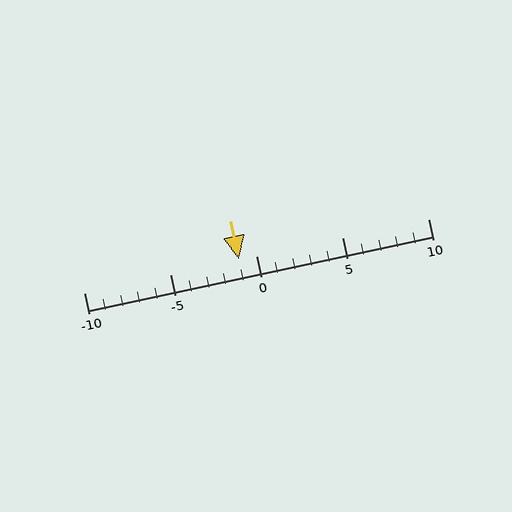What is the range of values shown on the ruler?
The ruler shows values from -10 to 10.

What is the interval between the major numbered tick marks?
The major tick marks are spaced 5 units apart.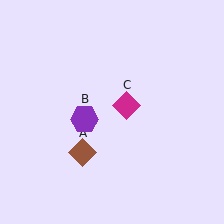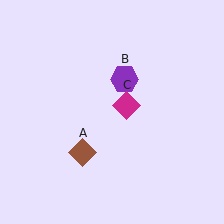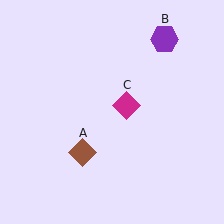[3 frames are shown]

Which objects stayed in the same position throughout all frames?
Brown diamond (object A) and magenta diamond (object C) remained stationary.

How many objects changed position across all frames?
1 object changed position: purple hexagon (object B).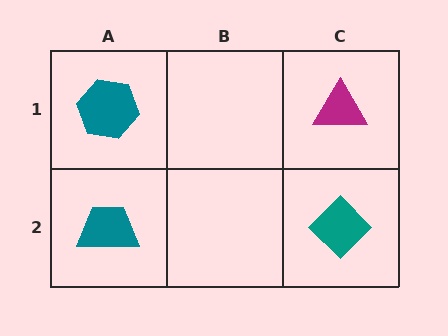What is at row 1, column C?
A magenta triangle.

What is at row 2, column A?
A teal trapezoid.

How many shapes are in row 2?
2 shapes.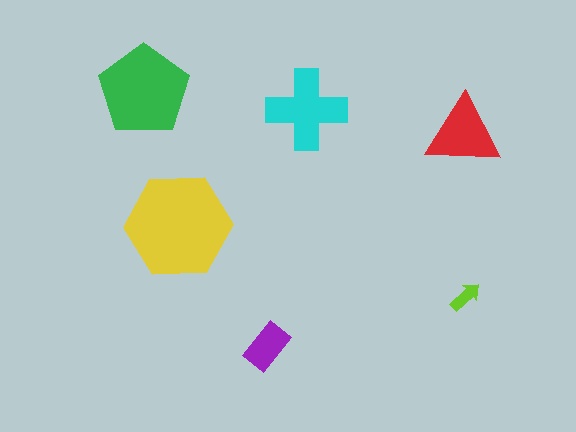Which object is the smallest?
The lime arrow.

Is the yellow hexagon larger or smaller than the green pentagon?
Larger.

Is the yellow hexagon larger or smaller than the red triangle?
Larger.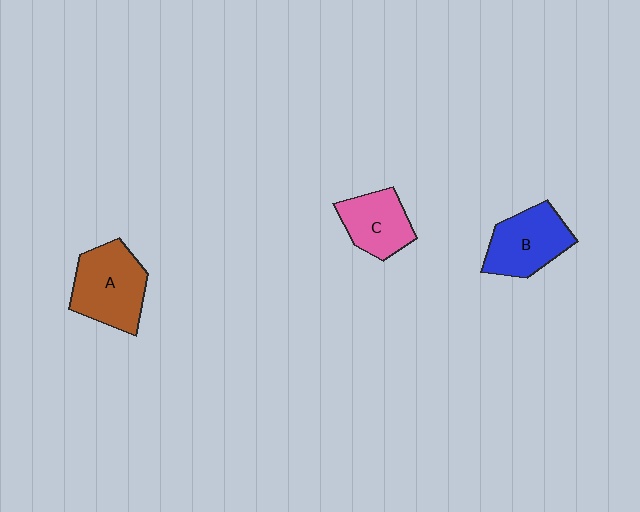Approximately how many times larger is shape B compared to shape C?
Approximately 1.2 times.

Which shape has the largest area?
Shape A (brown).